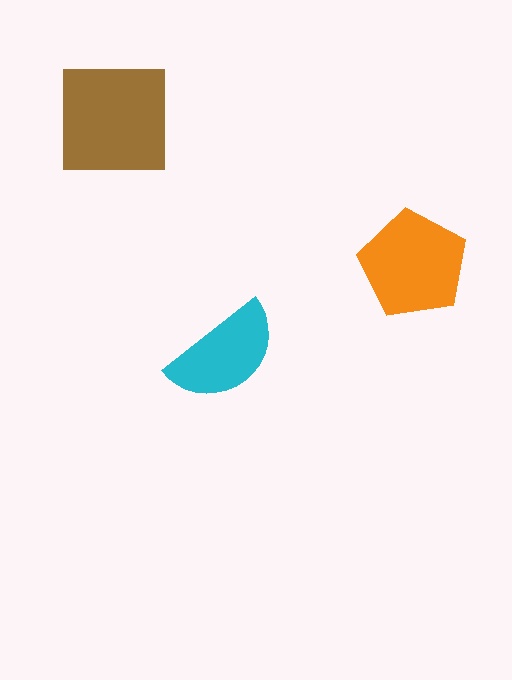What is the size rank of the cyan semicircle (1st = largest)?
3rd.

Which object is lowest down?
The cyan semicircle is bottommost.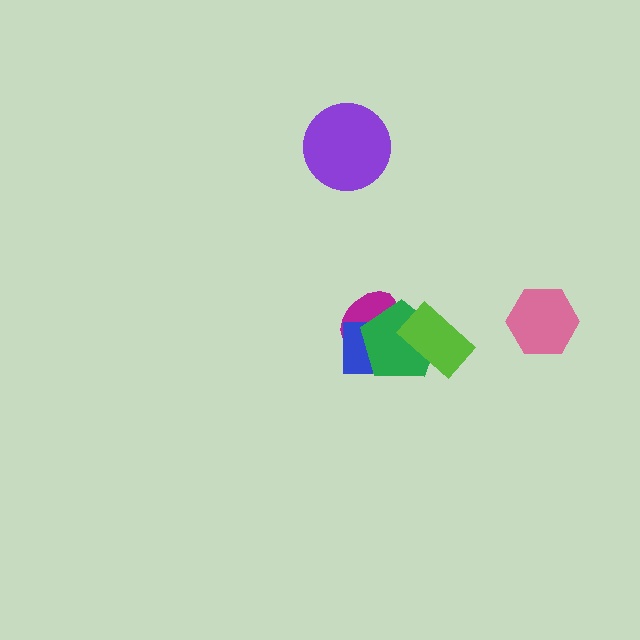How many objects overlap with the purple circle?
0 objects overlap with the purple circle.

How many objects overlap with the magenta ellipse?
2 objects overlap with the magenta ellipse.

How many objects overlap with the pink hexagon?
0 objects overlap with the pink hexagon.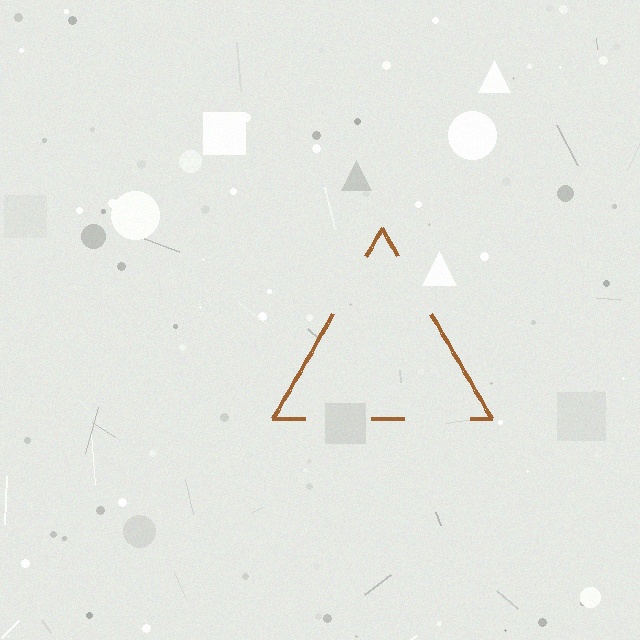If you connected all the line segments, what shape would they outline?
They would outline a triangle.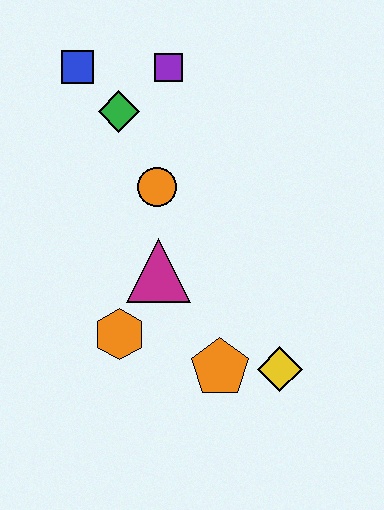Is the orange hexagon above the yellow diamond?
Yes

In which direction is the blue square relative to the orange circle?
The blue square is above the orange circle.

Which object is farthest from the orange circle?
The yellow diamond is farthest from the orange circle.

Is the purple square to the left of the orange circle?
No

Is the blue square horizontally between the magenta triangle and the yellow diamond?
No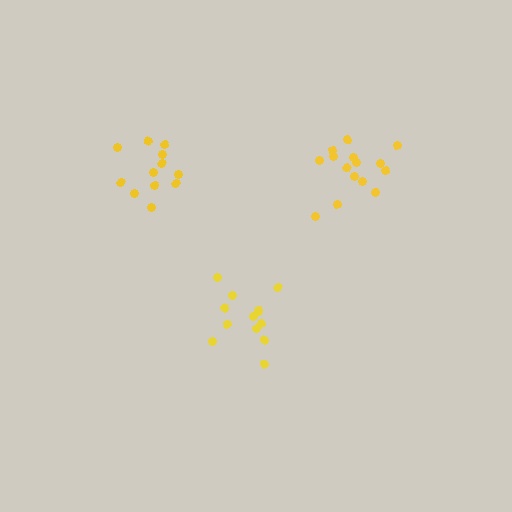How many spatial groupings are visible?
There are 3 spatial groupings.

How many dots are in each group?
Group 1: 13 dots, Group 2: 15 dots, Group 3: 12 dots (40 total).